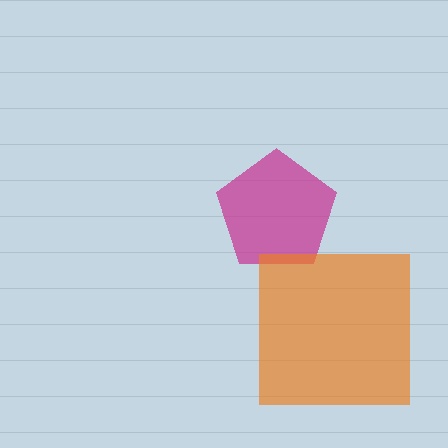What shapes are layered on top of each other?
The layered shapes are: a magenta pentagon, an orange square.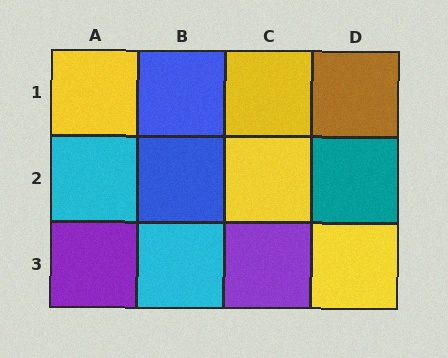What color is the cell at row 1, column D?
Brown.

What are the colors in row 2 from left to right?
Cyan, blue, yellow, teal.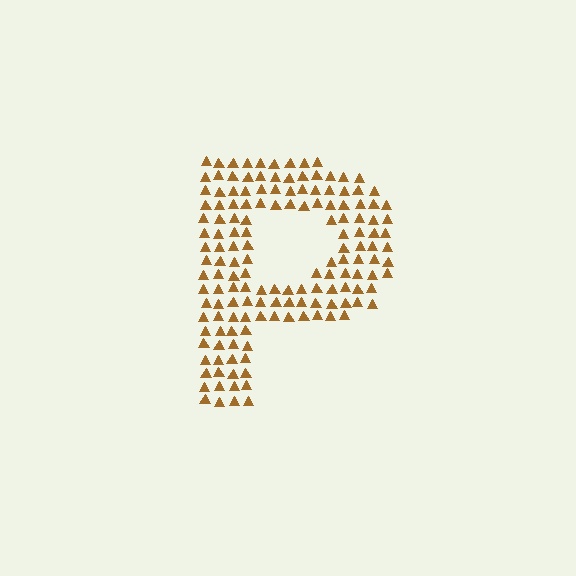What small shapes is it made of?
It is made of small triangles.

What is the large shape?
The large shape is the letter P.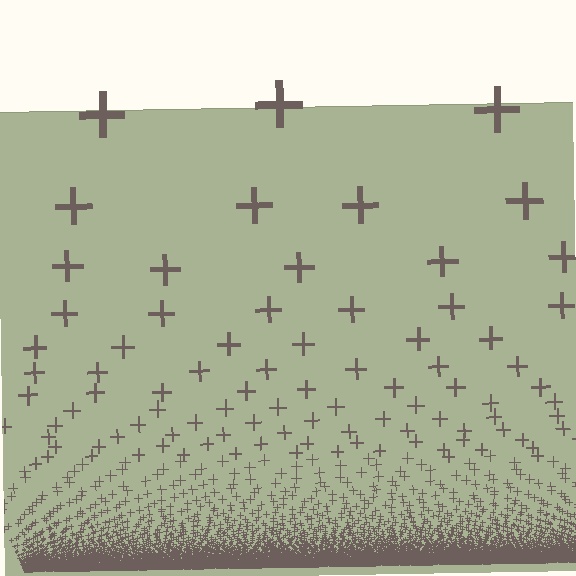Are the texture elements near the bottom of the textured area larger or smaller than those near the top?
Smaller. The gradient is inverted — elements near the bottom are smaller and denser.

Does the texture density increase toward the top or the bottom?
Density increases toward the bottom.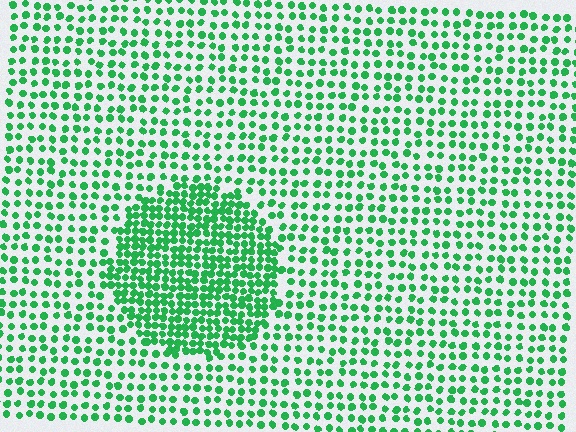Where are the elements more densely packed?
The elements are more densely packed inside the circle boundary.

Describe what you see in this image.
The image contains small green elements arranged at two different densities. A circle-shaped region is visible where the elements are more densely packed than the surrounding area.